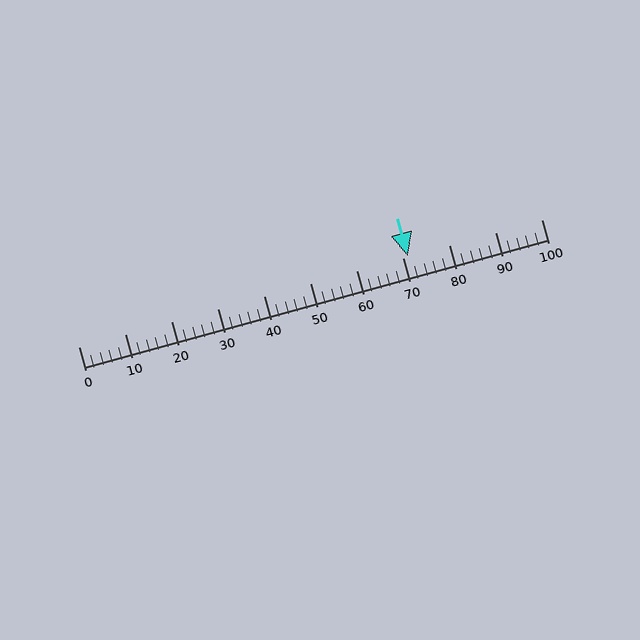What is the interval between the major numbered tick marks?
The major tick marks are spaced 10 units apart.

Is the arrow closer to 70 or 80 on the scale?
The arrow is closer to 70.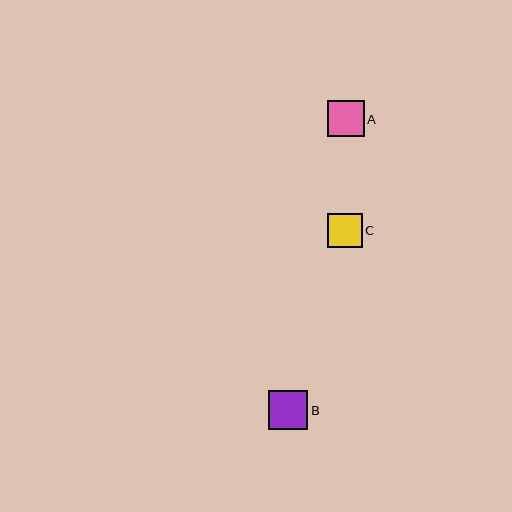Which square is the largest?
Square B is the largest with a size of approximately 39 pixels.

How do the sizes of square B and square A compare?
Square B and square A are approximately the same size.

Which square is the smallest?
Square C is the smallest with a size of approximately 34 pixels.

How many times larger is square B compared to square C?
Square B is approximately 1.1 times the size of square C.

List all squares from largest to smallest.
From largest to smallest: B, A, C.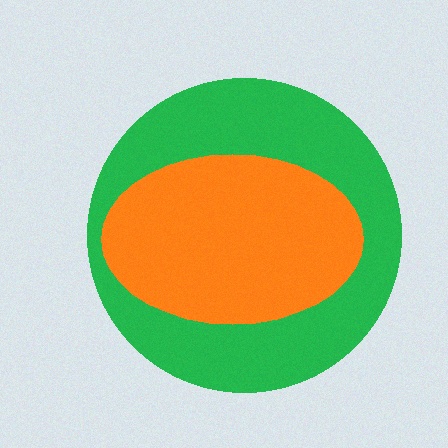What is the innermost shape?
The orange ellipse.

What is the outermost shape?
The green circle.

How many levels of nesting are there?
2.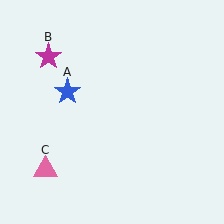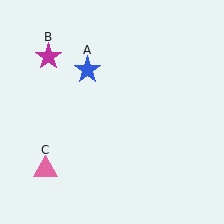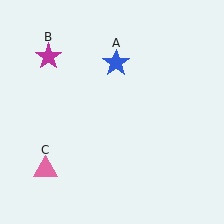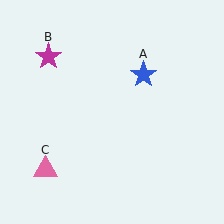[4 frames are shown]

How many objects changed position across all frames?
1 object changed position: blue star (object A).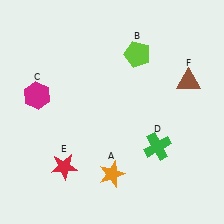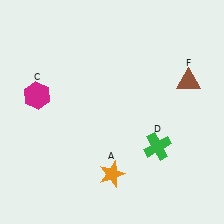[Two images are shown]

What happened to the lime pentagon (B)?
The lime pentagon (B) was removed in Image 2. It was in the top-right area of Image 1.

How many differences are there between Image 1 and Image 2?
There are 2 differences between the two images.